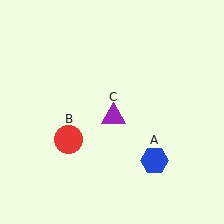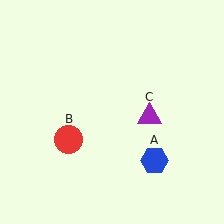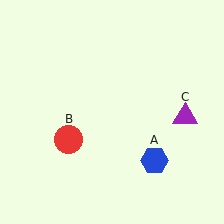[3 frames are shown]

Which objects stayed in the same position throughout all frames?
Blue hexagon (object A) and red circle (object B) remained stationary.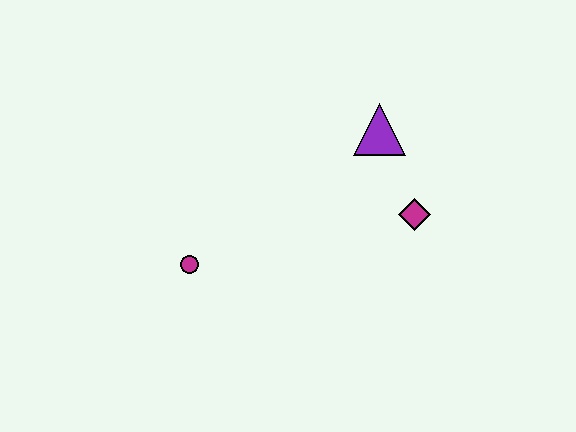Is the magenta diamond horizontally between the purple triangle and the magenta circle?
No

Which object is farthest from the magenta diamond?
The magenta circle is farthest from the magenta diamond.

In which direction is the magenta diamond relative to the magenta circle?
The magenta diamond is to the right of the magenta circle.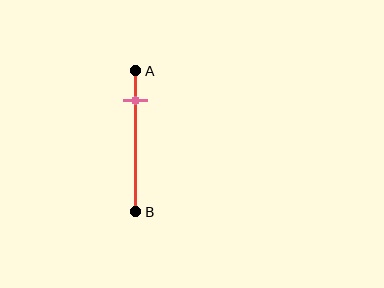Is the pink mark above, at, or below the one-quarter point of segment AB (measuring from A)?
The pink mark is above the one-quarter point of segment AB.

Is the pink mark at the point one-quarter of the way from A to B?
No, the mark is at about 20% from A, not at the 25% one-quarter point.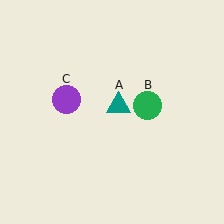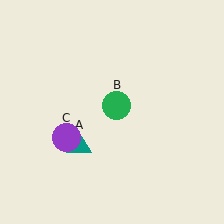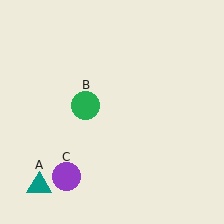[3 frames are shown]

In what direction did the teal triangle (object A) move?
The teal triangle (object A) moved down and to the left.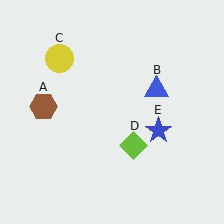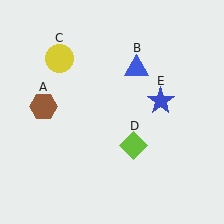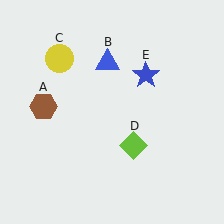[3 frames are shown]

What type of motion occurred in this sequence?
The blue triangle (object B), blue star (object E) rotated counterclockwise around the center of the scene.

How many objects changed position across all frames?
2 objects changed position: blue triangle (object B), blue star (object E).